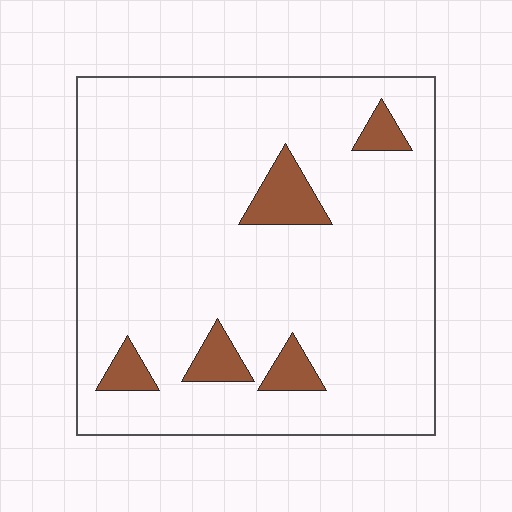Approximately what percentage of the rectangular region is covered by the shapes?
Approximately 10%.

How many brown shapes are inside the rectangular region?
5.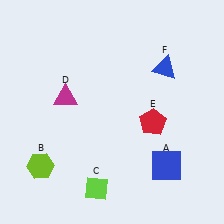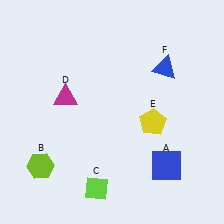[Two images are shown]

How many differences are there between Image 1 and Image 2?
There is 1 difference between the two images.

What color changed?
The pentagon (E) changed from red in Image 1 to yellow in Image 2.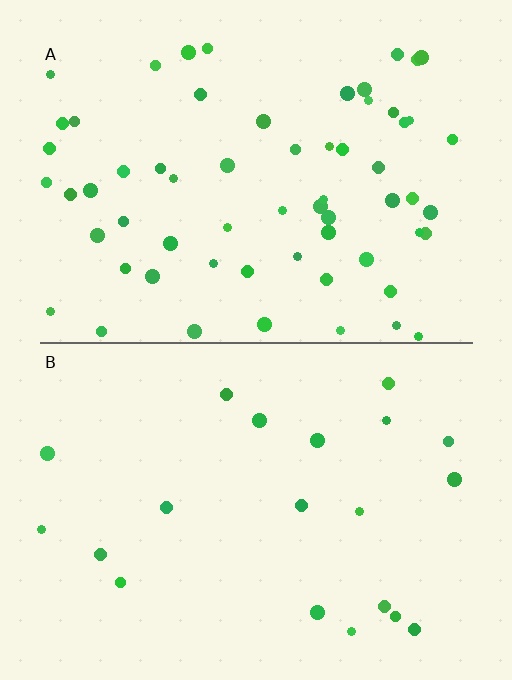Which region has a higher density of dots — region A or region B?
A (the top).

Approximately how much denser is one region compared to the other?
Approximately 3.0× — region A over region B.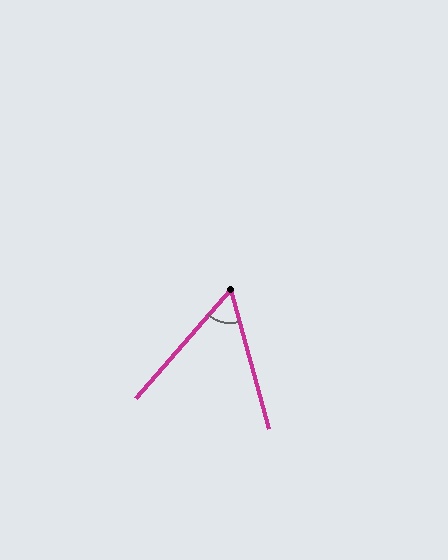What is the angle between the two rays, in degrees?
Approximately 57 degrees.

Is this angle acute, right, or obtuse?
It is acute.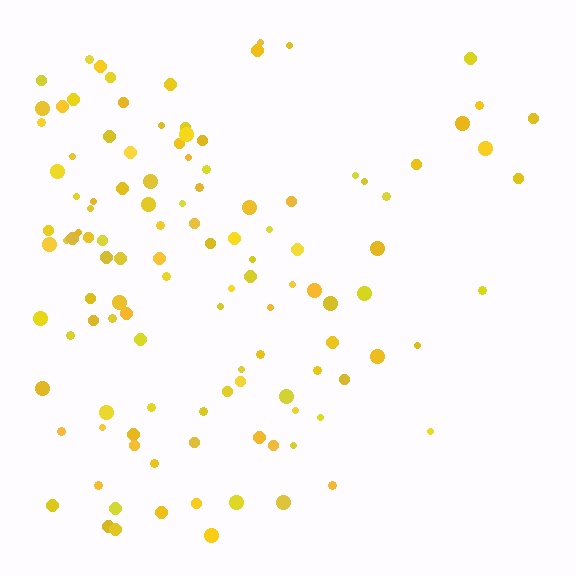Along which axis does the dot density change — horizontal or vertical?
Horizontal.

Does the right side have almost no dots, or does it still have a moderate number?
Still a moderate number, just noticeably fewer than the left.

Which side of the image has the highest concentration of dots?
The left.